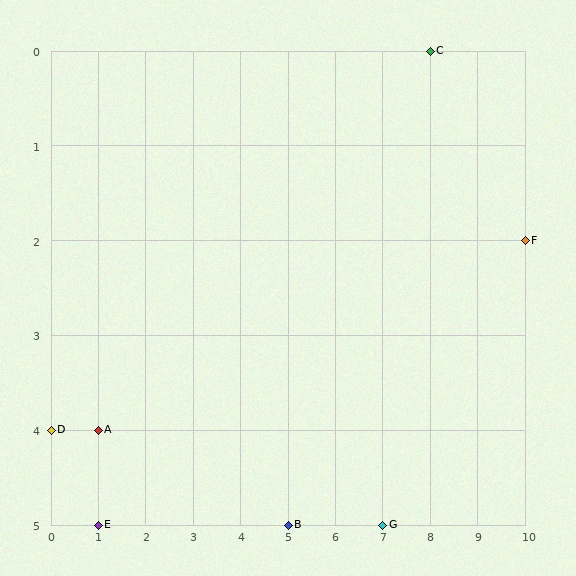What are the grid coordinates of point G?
Point G is at grid coordinates (7, 5).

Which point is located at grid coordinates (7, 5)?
Point G is at (7, 5).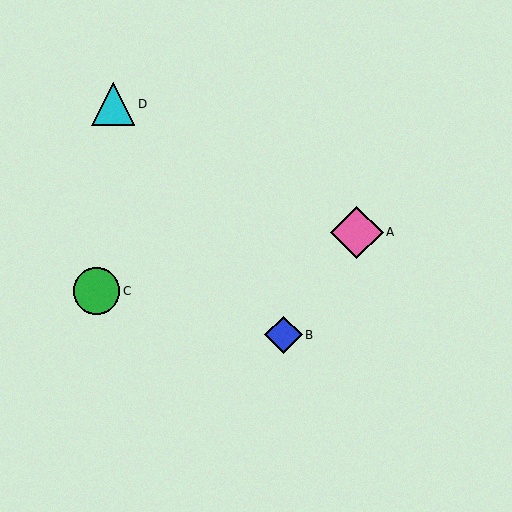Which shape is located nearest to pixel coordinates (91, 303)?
The green circle (labeled C) at (97, 291) is nearest to that location.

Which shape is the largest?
The pink diamond (labeled A) is the largest.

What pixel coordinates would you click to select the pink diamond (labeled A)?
Click at (357, 233) to select the pink diamond A.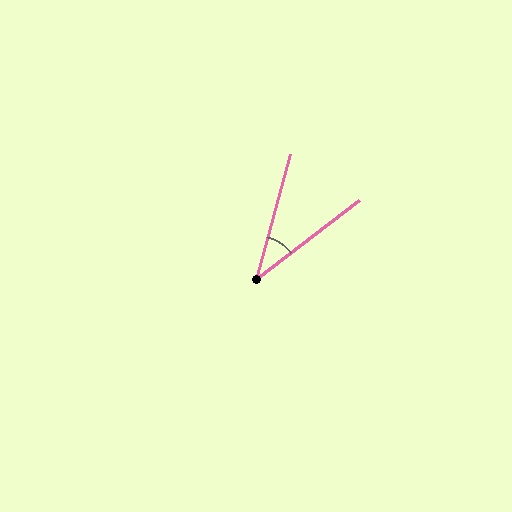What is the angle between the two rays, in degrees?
Approximately 37 degrees.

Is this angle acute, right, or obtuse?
It is acute.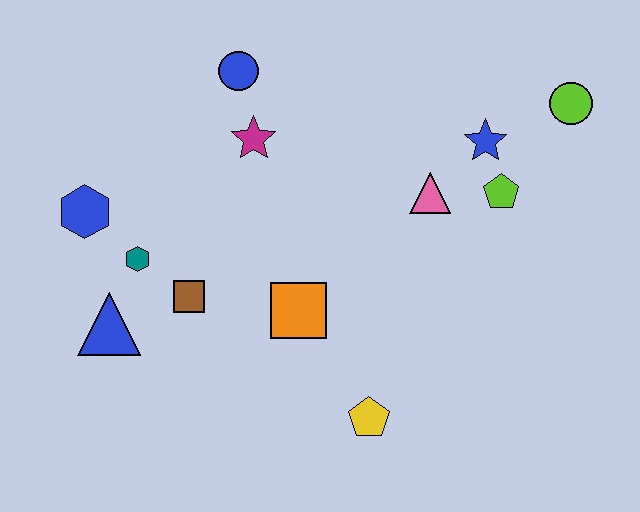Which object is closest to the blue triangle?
The teal hexagon is closest to the blue triangle.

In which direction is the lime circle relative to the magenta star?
The lime circle is to the right of the magenta star.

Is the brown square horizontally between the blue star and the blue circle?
No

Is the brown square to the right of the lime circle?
No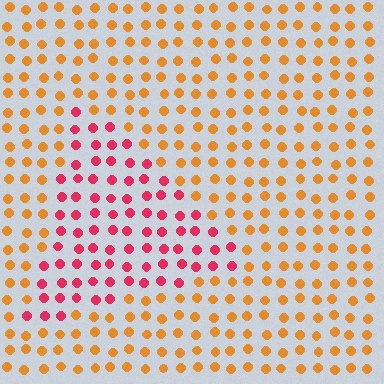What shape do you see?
I see a triangle.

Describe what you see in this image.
The image is filled with small orange elements in a uniform arrangement. A triangle-shaped region is visible where the elements are tinted to a slightly different hue, forming a subtle color boundary.